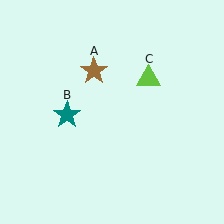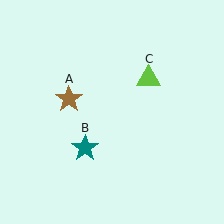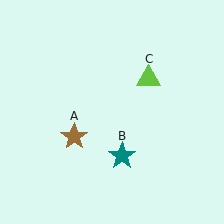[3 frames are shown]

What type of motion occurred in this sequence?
The brown star (object A), teal star (object B) rotated counterclockwise around the center of the scene.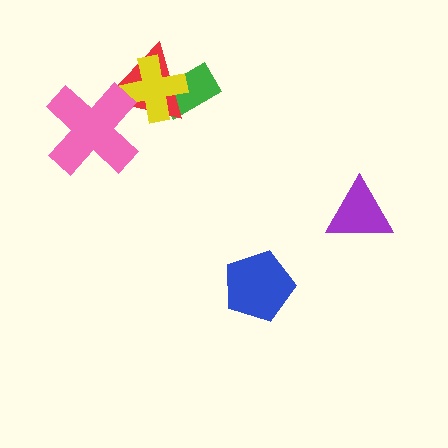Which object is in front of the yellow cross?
The pink cross is in front of the yellow cross.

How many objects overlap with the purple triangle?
0 objects overlap with the purple triangle.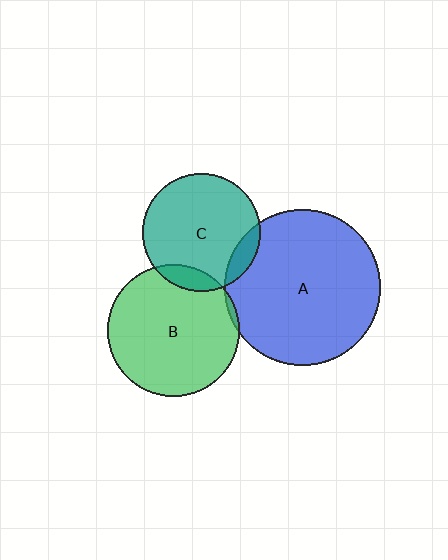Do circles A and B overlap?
Yes.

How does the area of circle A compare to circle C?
Approximately 1.8 times.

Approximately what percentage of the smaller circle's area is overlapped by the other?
Approximately 5%.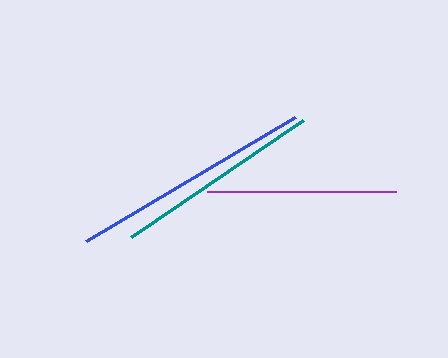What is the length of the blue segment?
The blue segment is approximately 243 pixels long.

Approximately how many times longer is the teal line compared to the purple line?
The teal line is approximately 1.1 times the length of the purple line.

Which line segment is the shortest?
The purple line is the shortest at approximately 189 pixels.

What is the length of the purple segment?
The purple segment is approximately 189 pixels long.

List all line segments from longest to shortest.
From longest to shortest: blue, teal, purple.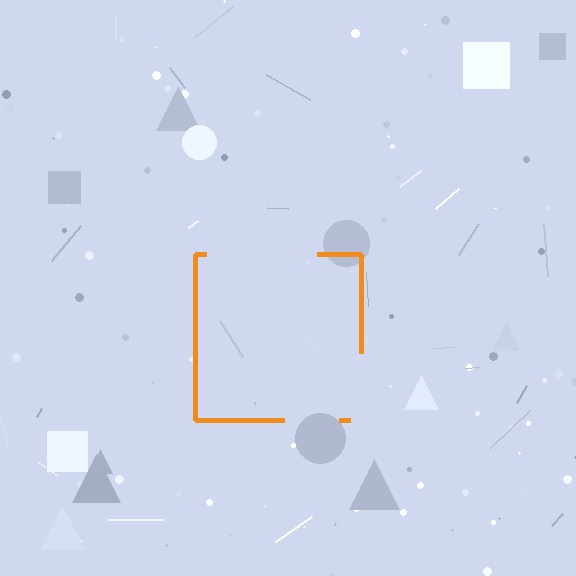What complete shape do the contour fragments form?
The contour fragments form a square.